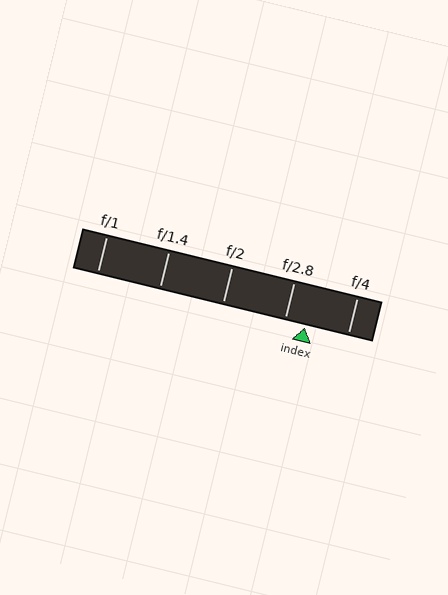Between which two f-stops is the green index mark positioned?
The index mark is between f/2.8 and f/4.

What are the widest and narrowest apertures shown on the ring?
The widest aperture shown is f/1 and the narrowest is f/4.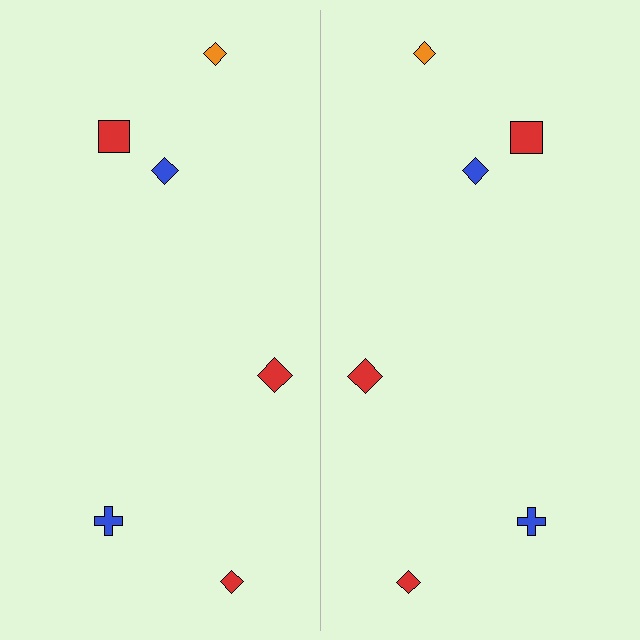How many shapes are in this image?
There are 12 shapes in this image.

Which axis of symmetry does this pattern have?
The pattern has a vertical axis of symmetry running through the center of the image.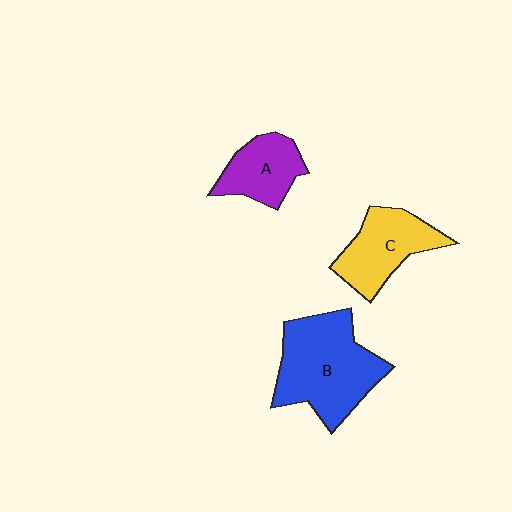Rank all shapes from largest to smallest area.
From largest to smallest: B (blue), C (yellow), A (purple).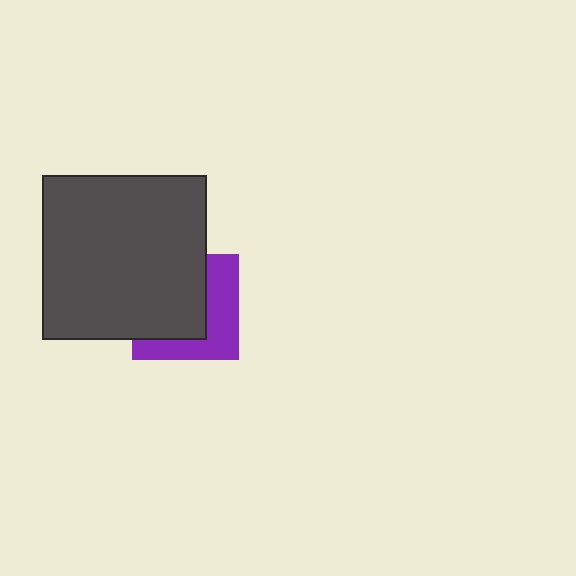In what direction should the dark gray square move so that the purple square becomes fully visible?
The dark gray square should move toward the upper-left. That is the shortest direction to clear the overlap and leave the purple square fully visible.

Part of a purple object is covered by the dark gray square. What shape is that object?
It is a square.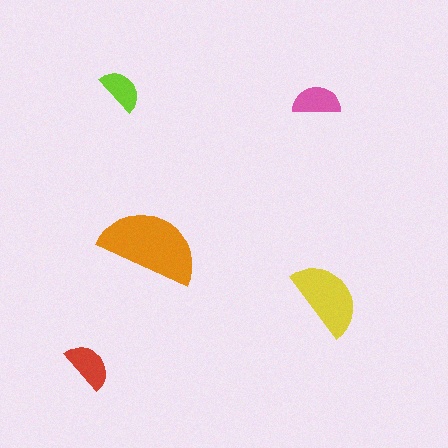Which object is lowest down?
The red semicircle is bottommost.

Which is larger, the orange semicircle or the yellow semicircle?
The orange one.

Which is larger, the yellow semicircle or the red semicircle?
The yellow one.